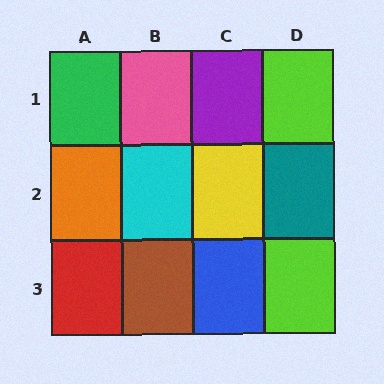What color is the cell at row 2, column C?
Yellow.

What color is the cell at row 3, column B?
Brown.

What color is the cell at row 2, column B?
Cyan.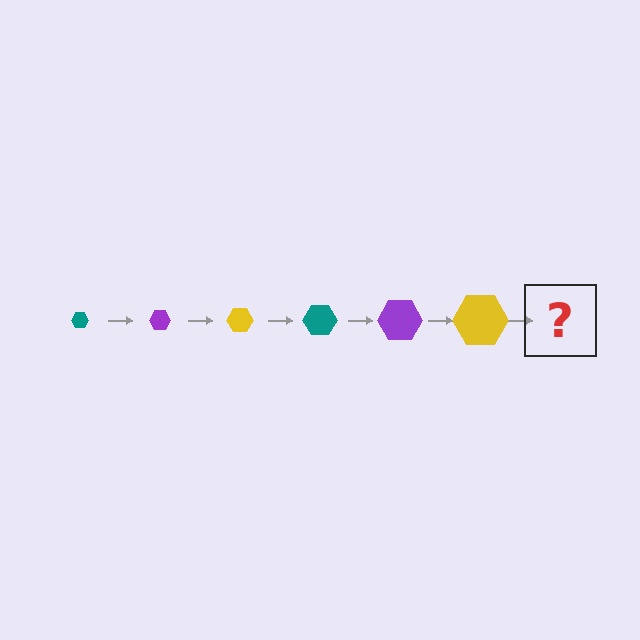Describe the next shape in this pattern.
It should be a teal hexagon, larger than the previous one.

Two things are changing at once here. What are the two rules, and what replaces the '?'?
The two rules are that the hexagon grows larger each step and the color cycles through teal, purple, and yellow. The '?' should be a teal hexagon, larger than the previous one.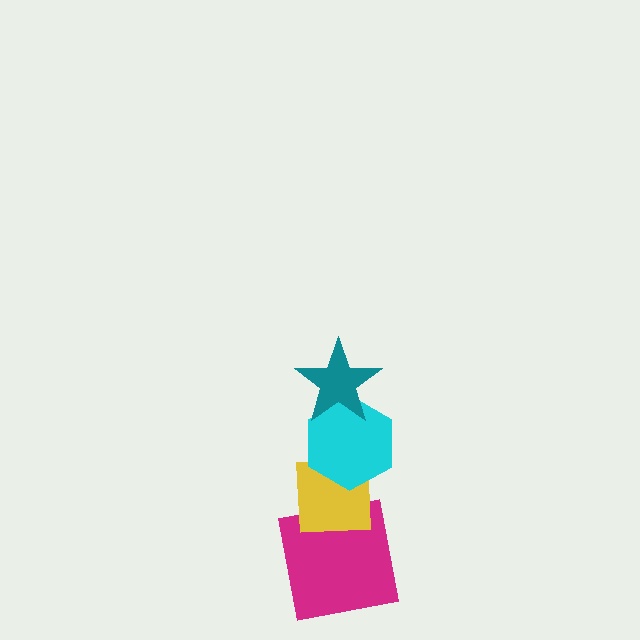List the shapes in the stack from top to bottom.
From top to bottom: the teal star, the cyan hexagon, the yellow square, the magenta square.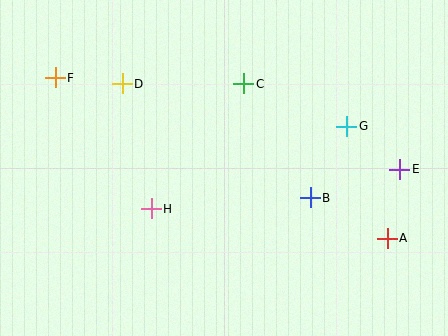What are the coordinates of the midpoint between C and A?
The midpoint between C and A is at (315, 161).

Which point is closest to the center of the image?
Point H at (151, 209) is closest to the center.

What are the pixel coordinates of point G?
Point G is at (347, 126).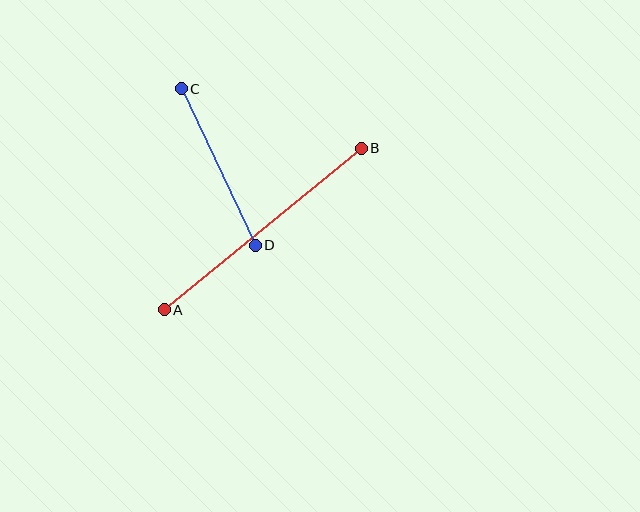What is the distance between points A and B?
The distance is approximately 255 pixels.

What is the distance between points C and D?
The distance is approximately 173 pixels.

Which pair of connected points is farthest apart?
Points A and B are farthest apart.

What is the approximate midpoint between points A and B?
The midpoint is at approximately (263, 229) pixels.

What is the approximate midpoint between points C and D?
The midpoint is at approximately (218, 167) pixels.